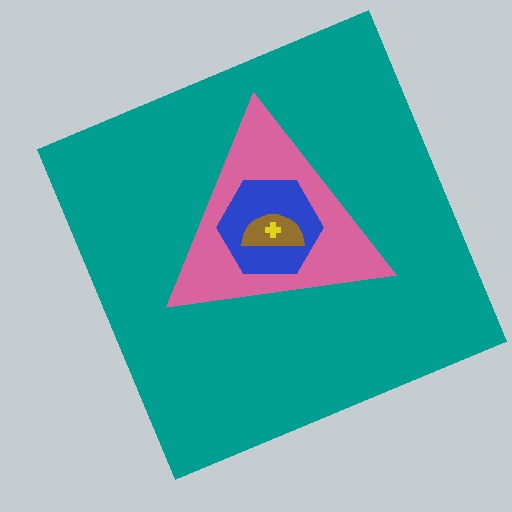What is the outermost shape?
The teal square.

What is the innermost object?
The yellow cross.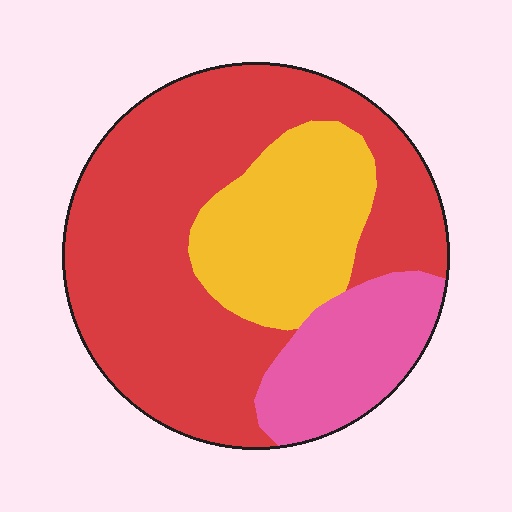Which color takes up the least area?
Pink, at roughly 15%.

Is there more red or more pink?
Red.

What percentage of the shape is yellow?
Yellow covers roughly 25% of the shape.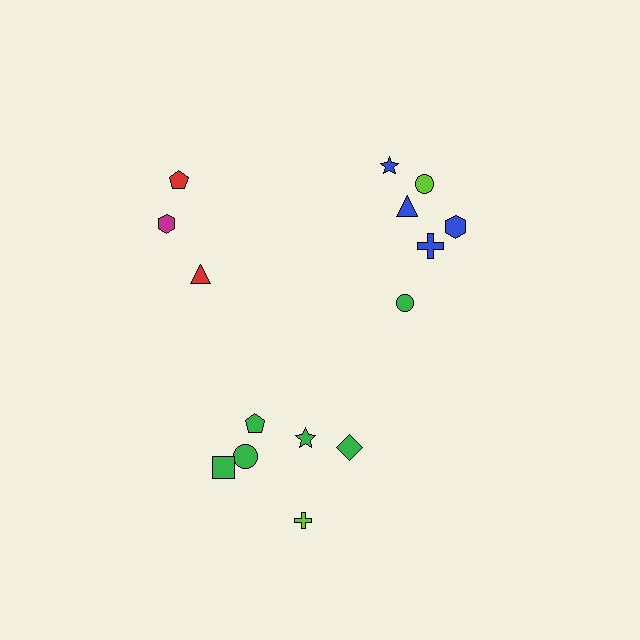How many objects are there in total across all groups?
There are 15 objects.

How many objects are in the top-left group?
There are 3 objects.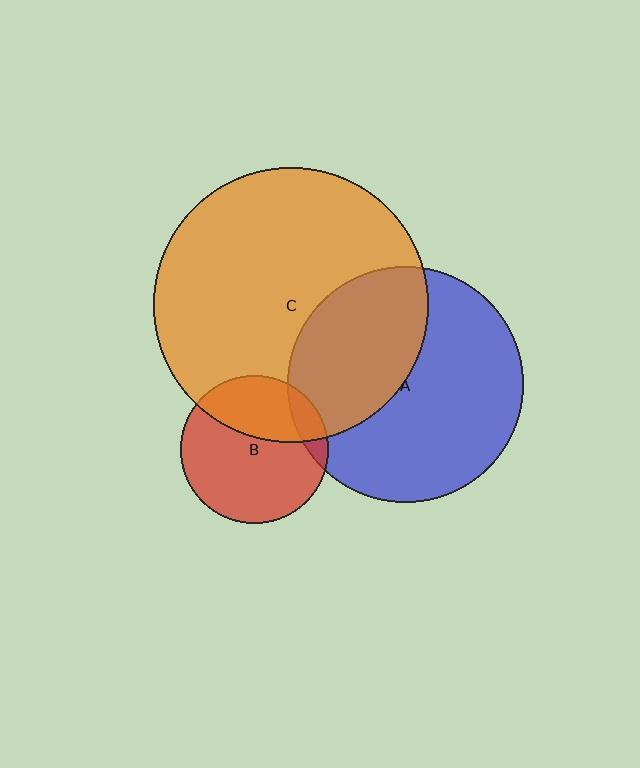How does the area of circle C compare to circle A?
Approximately 1.4 times.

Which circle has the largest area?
Circle C (orange).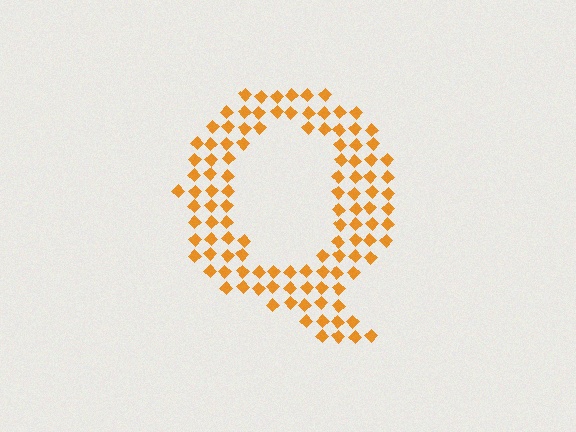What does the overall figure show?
The overall figure shows the letter Q.